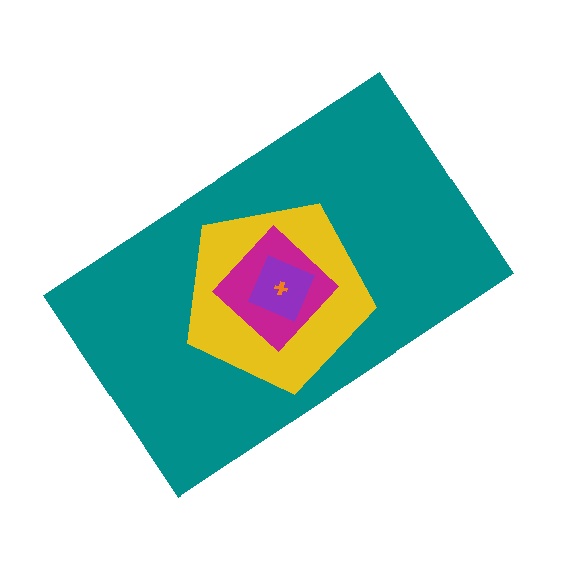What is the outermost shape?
The teal rectangle.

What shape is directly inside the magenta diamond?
The purple square.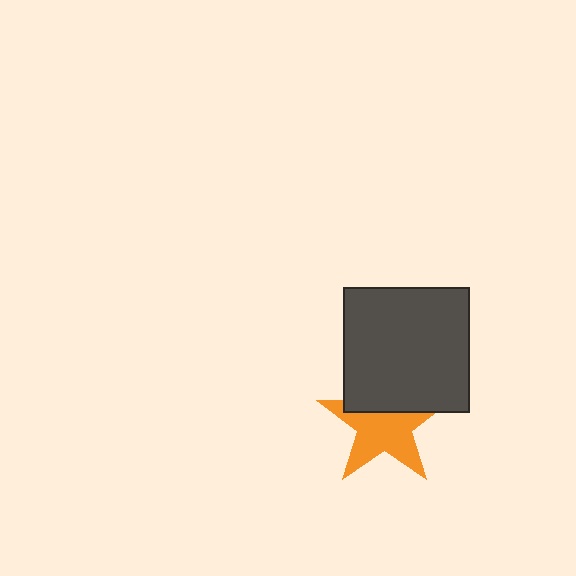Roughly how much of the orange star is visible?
About half of it is visible (roughly 63%).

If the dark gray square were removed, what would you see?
You would see the complete orange star.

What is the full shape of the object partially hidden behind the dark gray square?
The partially hidden object is an orange star.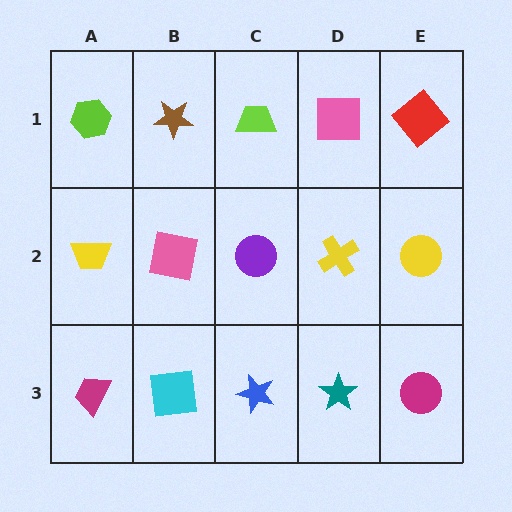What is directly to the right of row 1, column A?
A brown star.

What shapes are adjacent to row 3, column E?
A yellow circle (row 2, column E), a teal star (row 3, column D).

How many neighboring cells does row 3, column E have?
2.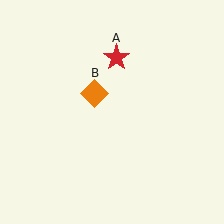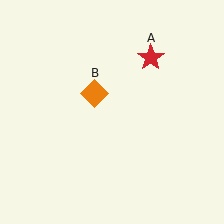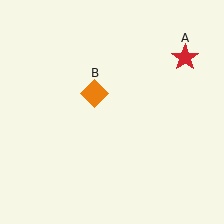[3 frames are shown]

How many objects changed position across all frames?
1 object changed position: red star (object A).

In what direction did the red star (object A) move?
The red star (object A) moved right.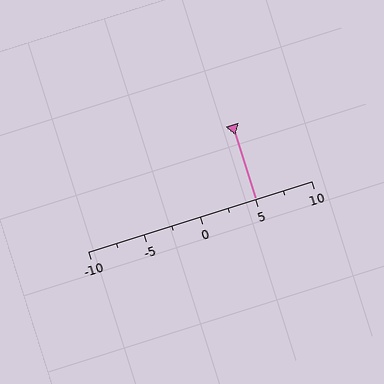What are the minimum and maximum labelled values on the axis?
The axis runs from -10 to 10.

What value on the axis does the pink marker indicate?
The marker indicates approximately 5.